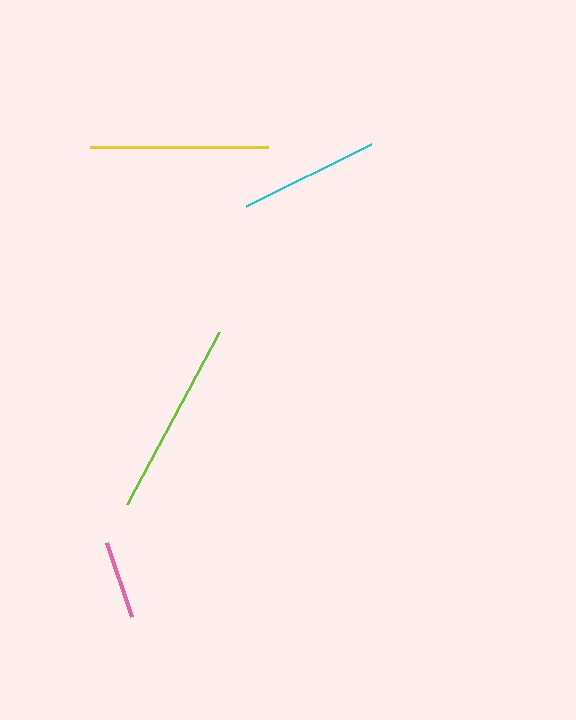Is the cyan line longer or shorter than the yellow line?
The yellow line is longer than the cyan line.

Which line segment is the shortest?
The pink line is the shortest at approximately 78 pixels.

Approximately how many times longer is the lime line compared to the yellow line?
The lime line is approximately 1.1 times the length of the yellow line.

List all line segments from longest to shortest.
From longest to shortest: lime, yellow, cyan, pink.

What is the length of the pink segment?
The pink segment is approximately 78 pixels long.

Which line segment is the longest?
The lime line is the longest at approximately 195 pixels.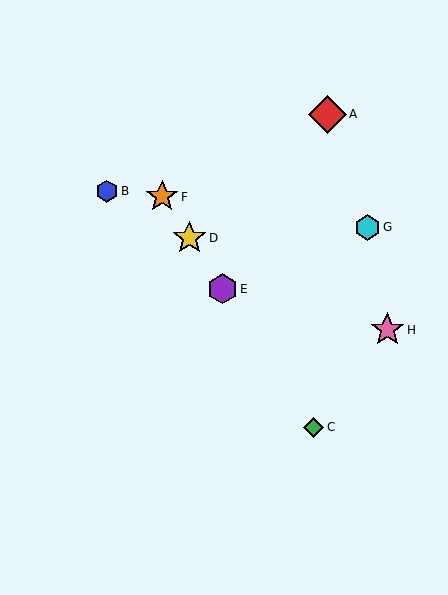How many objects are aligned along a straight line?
4 objects (C, D, E, F) are aligned along a straight line.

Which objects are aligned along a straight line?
Objects C, D, E, F are aligned along a straight line.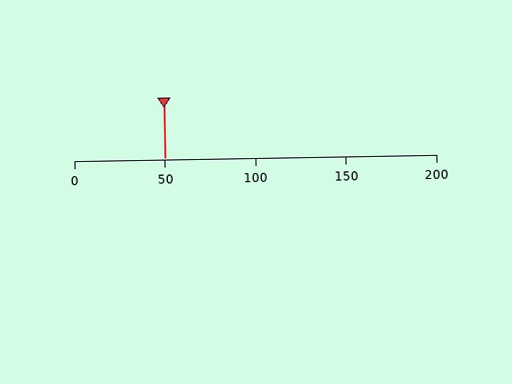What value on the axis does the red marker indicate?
The marker indicates approximately 50.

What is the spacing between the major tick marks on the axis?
The major ticks are spaced 50 apart.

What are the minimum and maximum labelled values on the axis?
The axis runs from 0 to 200.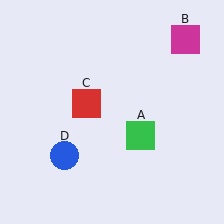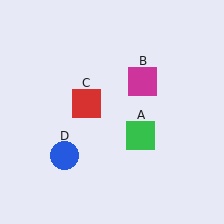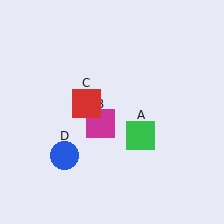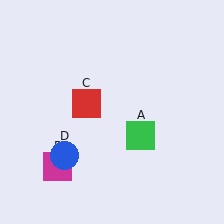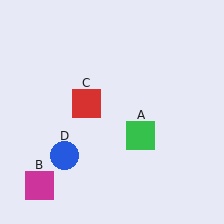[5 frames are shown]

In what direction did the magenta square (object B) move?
The magenta square (object B) moved down and to the left.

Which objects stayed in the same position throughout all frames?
Green square (object A) and red square (object C) and blue circle (object D) remained stationary.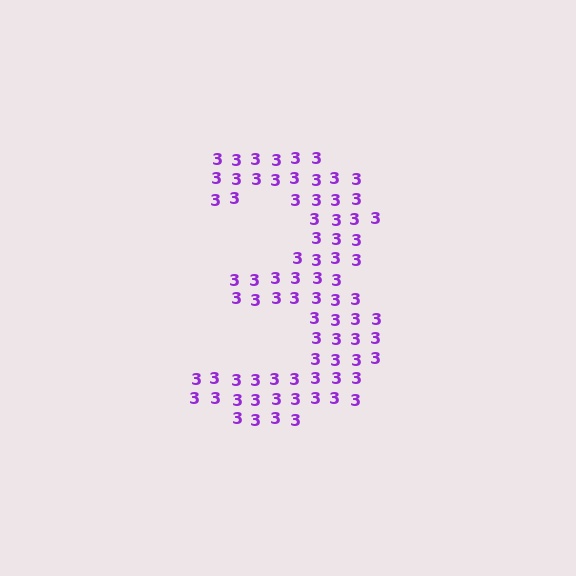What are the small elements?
The small elements are digit 3's.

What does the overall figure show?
The overall figure shows the digit 3.